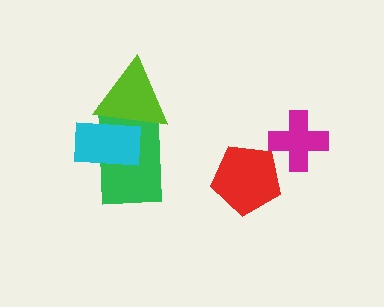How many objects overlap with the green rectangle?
2 objects overlap with the green rectangle.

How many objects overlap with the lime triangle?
2 objects overlap with the lime triangle.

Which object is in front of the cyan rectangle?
The lime triangle is in front of the cyan rectangle.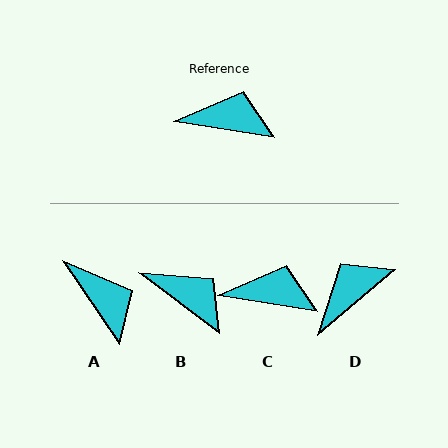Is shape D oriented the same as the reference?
No, it is off by about 49 degrees.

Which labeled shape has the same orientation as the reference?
C.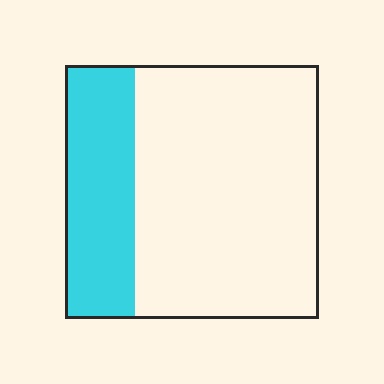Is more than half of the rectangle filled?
No.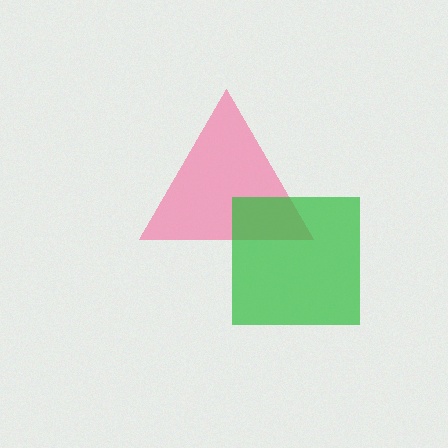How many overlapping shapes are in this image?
There are 2 overlapping shapes in the image.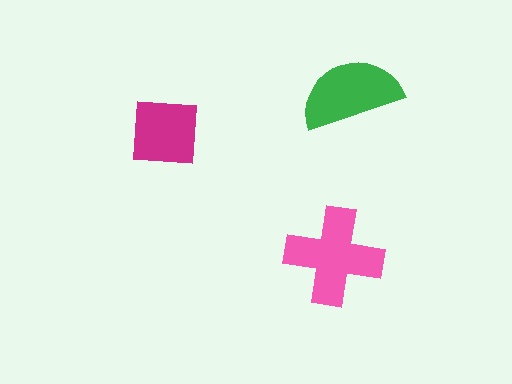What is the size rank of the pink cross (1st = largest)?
1st.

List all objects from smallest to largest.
The magenta square, the green semicircle, the pink cross.